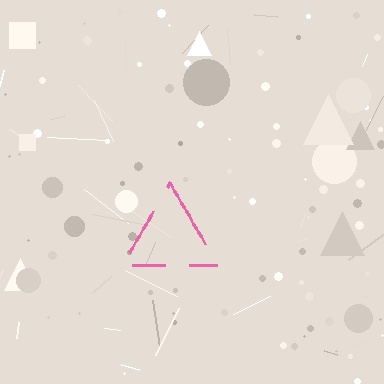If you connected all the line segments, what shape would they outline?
They would outline a triangle.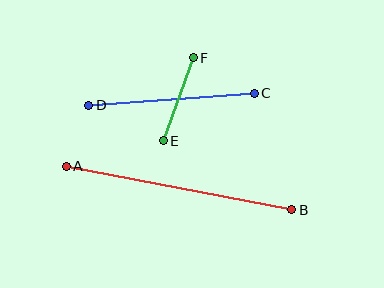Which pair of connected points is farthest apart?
Points A and B are farthest apart.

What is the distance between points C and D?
The distance is approximately 166 pixels.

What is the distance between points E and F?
The distance is approximately 88 pixels.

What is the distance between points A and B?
The distance is approximately 230 pixels.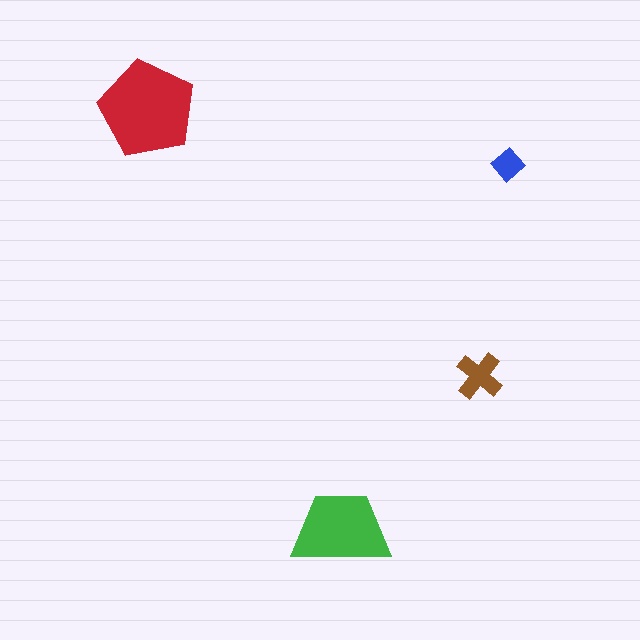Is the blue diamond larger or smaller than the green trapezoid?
Smaller.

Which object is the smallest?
The blue diamond.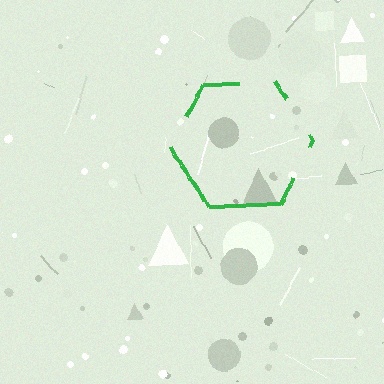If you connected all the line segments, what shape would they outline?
They would outline a hexagon.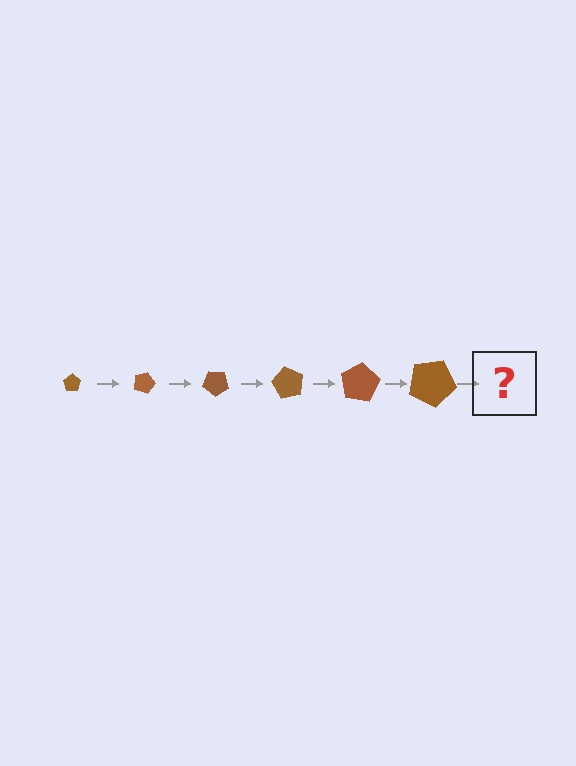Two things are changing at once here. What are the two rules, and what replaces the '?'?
The two rules are that the pentagon grows larger each step and it rotates 20 degrees each step. The '?' should be a pentagon, larger than the previous one and rotated 120 degrees from the start.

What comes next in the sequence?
The next element should be a pentagon, larger than the previous one and rotated 120 degrees from the start.